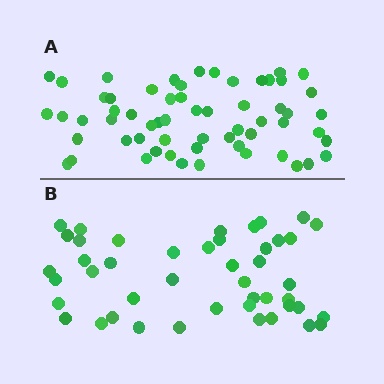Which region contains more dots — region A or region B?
Region A (the top region) has more dots.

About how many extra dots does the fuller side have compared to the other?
Region A has approximately 15 more dots than region B.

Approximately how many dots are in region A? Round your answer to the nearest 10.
About 60 dots.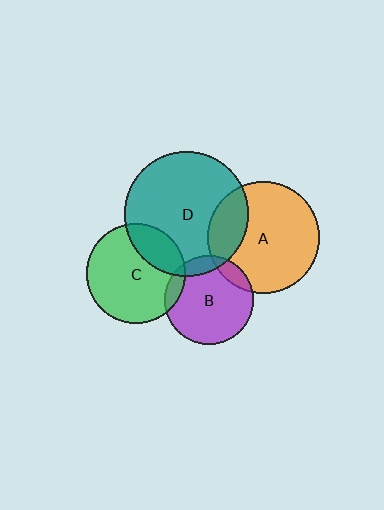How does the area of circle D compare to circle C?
Approximately 1.6 times.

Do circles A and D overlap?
Yes.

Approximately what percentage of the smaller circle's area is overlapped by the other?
Approximately 25%.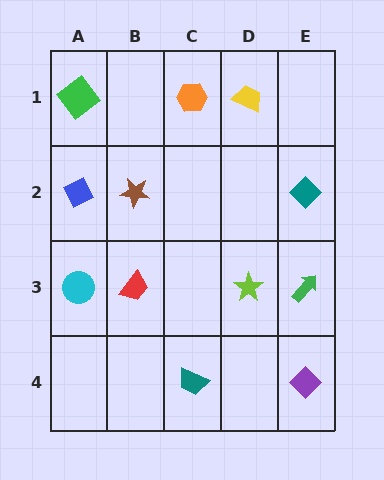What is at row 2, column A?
A blue diamond.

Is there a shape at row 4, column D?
No, that cell is empty.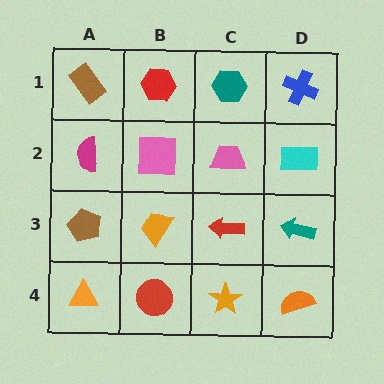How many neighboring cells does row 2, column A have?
3.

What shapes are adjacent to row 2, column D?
A blue cross (row 1, column D), a teal arrow (row 3, column D), a pink trapezoid (row 2, column C).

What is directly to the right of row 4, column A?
A red circle.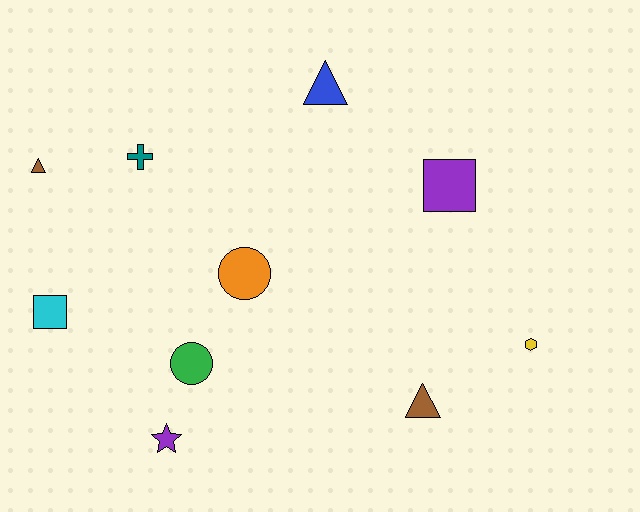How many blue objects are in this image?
There is 1 blue object.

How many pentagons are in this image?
There are no pentagons.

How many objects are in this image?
There are 10 objects.